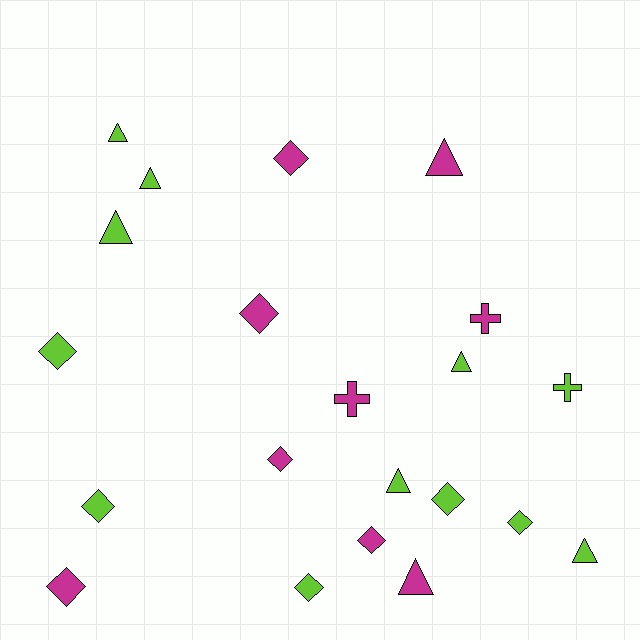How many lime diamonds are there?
There are 5 lime diamonds.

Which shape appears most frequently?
Diamond, with 10 objects.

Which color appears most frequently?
Lime, with 12 objects.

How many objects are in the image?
There are 21 objects.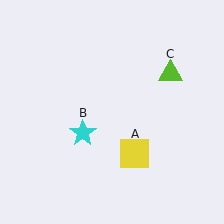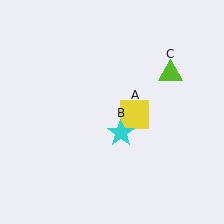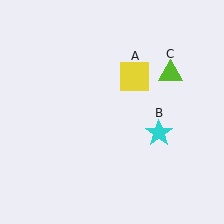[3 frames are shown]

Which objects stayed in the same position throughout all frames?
Lime triangle (object C) remained stationary.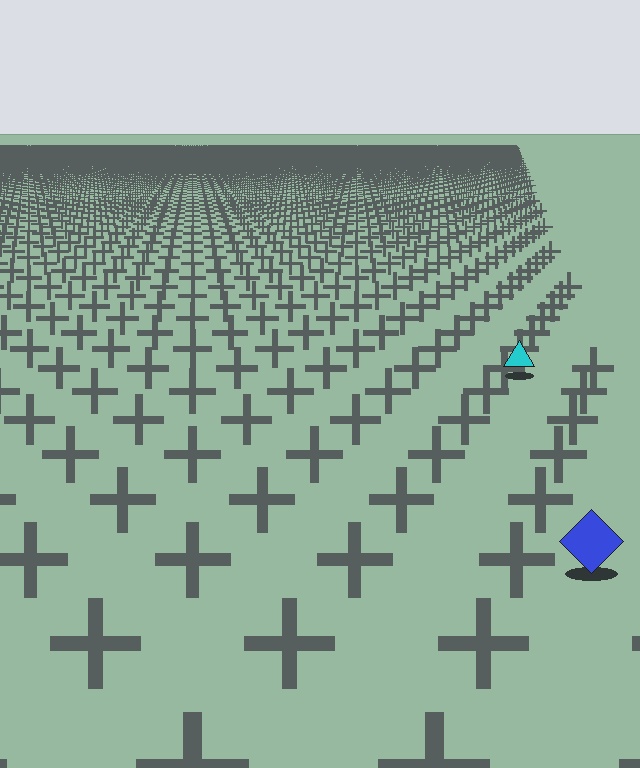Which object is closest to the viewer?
The blue diamond is closest. The texture marks near it are larger and more spread out.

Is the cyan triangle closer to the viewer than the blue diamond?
No. The blue diamond is closer — you can tell from the texture gradient: the ground texture is coarser near it.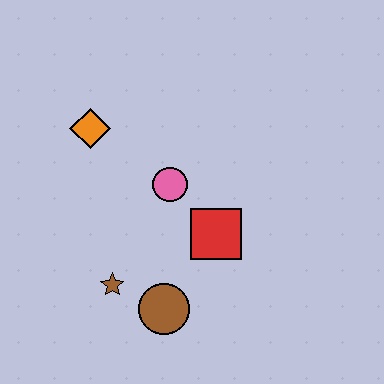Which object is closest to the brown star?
The brown circle is closest to the brown star.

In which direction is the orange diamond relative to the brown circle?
The orange diamond is above the brown circle.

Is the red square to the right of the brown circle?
Yes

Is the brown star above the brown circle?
Yes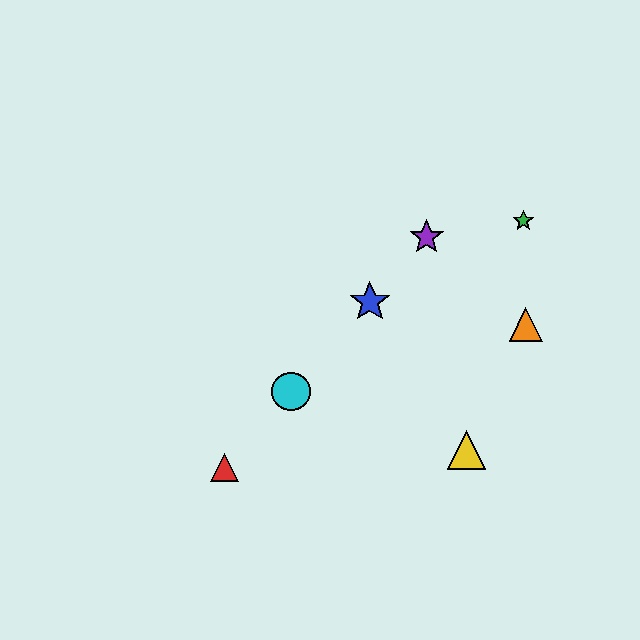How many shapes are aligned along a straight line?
4 shapes (the red triangle, the blue star, the purple star, the cyan circle) are aligned along a straight line.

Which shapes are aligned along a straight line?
The red triangle, the blue star, the purple star, the cyan circle are aligned along a straight line.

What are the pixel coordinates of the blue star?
The blue star is at (370, 302).